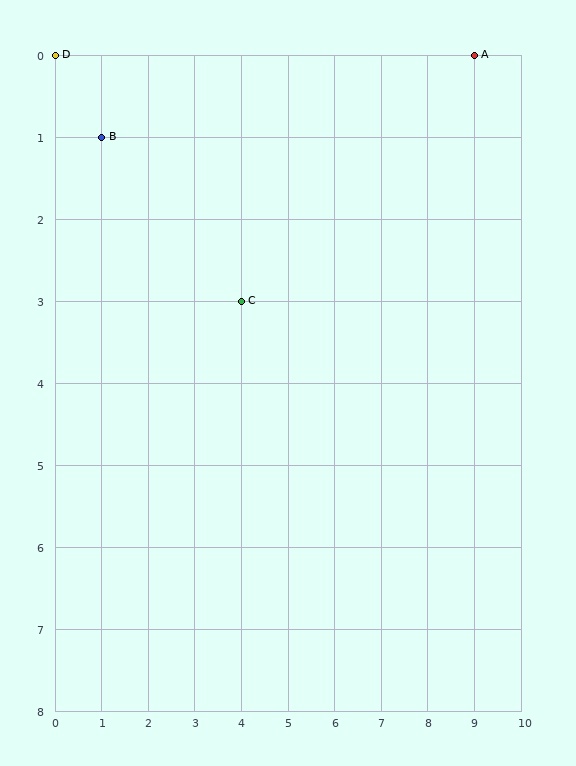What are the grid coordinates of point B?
Point B is at grid coordinates (1, 1).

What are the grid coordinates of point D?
Point D is at grid coordinates (0, 0).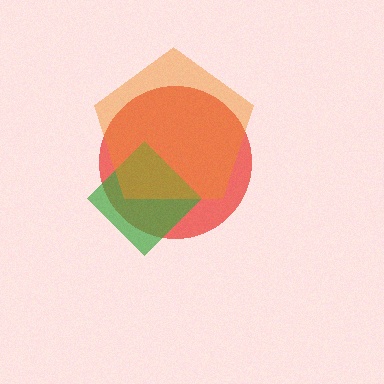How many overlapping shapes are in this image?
There are 3 overlapping shapes in the image.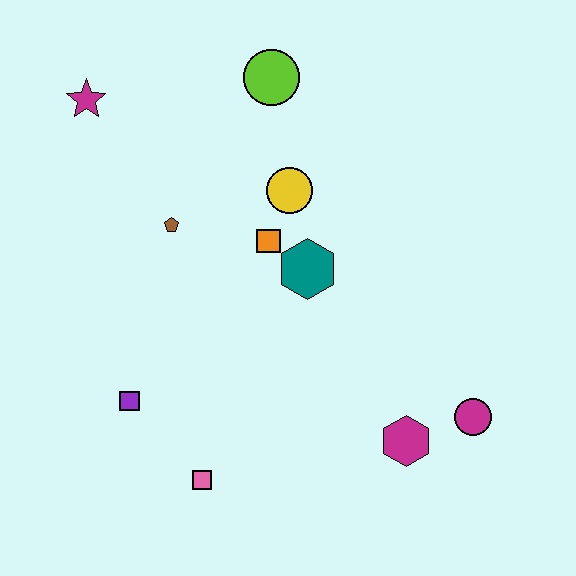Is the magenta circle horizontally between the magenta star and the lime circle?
No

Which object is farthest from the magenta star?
The magenta circle is farthest from the magenta star.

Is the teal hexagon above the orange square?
No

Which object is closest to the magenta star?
The brown pentagon is closest to the magenta star.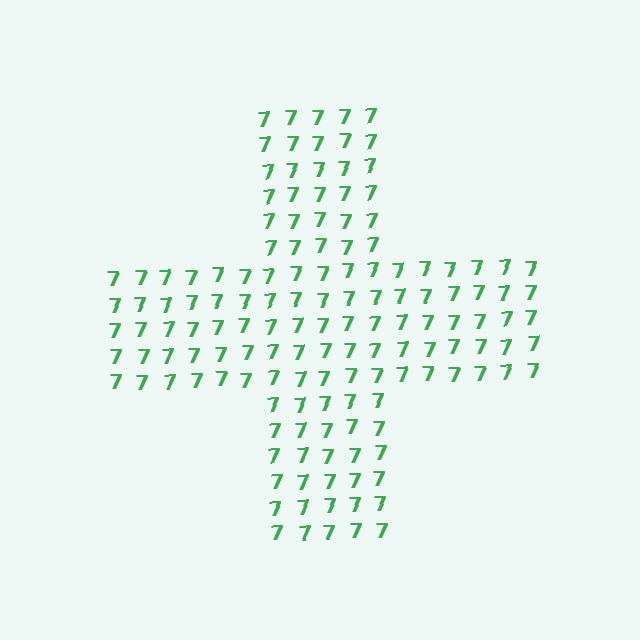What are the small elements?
The small elements are digit 7's.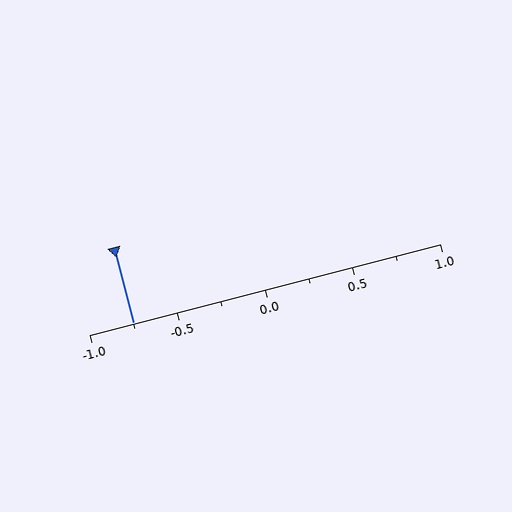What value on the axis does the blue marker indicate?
The marker indicates approximately -0.75.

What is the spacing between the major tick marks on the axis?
The major ticks are spaced 0.5 apart.